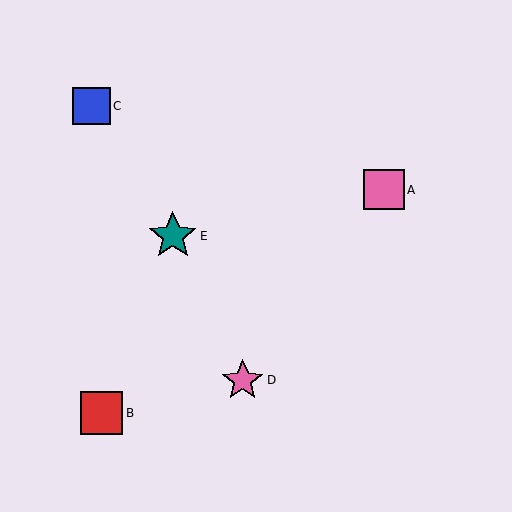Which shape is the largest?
The teal star (labeled E) is the largest.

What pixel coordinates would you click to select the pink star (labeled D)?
Click at (243, 380) to select the pink star D.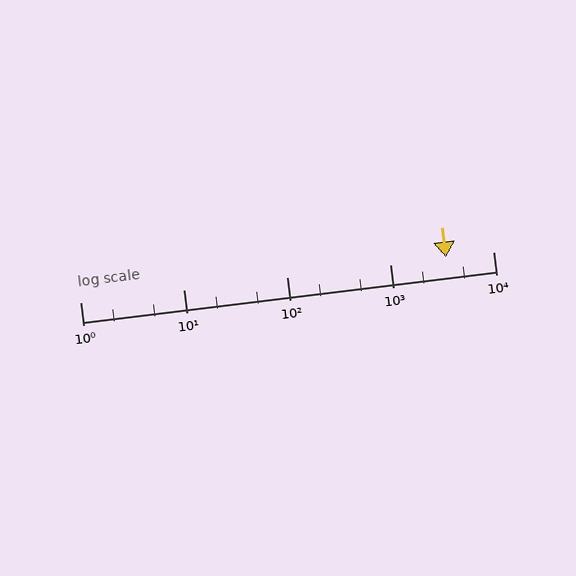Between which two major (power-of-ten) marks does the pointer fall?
The pointer is between 1000 and 10000.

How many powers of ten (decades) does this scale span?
The scale spans 4 decades, from 1 to 10000.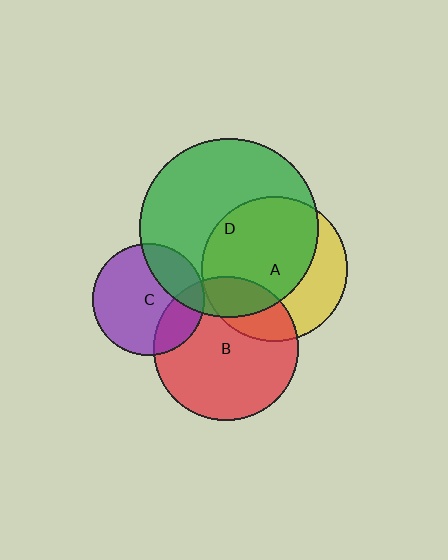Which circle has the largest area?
Circle D (green).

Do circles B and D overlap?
Yes.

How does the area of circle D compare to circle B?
Approximately 1.5 times.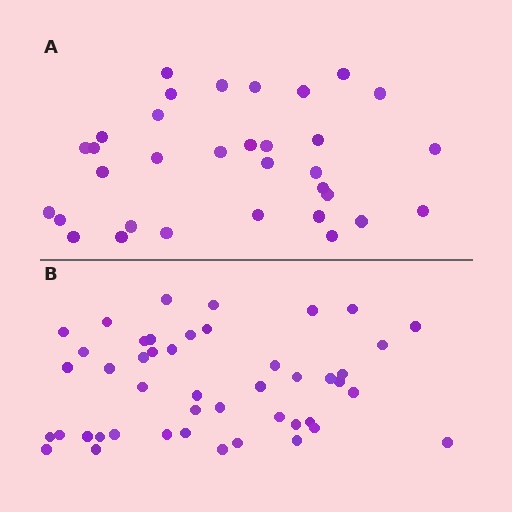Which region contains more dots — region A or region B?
Region B (the bottom region) has more dots.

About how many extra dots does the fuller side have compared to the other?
Region B has approximately 15 more dots than region A.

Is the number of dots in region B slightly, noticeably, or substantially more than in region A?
Region B has noticeably more, but not dramatically so. The ratio is roughly 1.4 to 1.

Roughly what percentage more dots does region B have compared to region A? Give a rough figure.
About 40% more.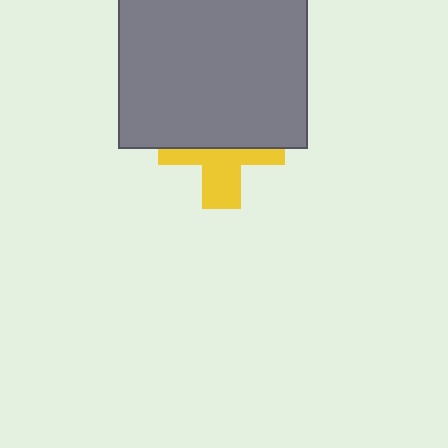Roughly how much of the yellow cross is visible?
A small part of it is visible (roughly 44%).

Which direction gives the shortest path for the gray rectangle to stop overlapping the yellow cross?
Moving up gives the shortest separation.